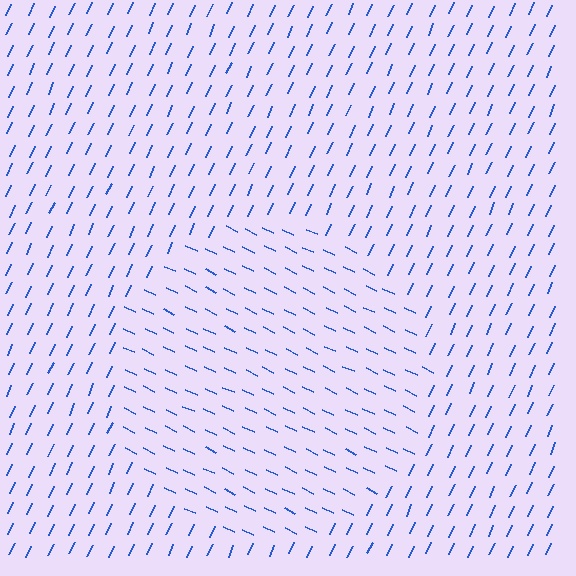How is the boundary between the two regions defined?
The boundary is defined purely by a change in line orientation (approximately 89 degrees difference). All lines are the same color and thickness.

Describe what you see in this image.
The image is filled with small blue line segments. A circle region in the image has lines oriented differently from the surrounding lines, creating a visible texture boundary.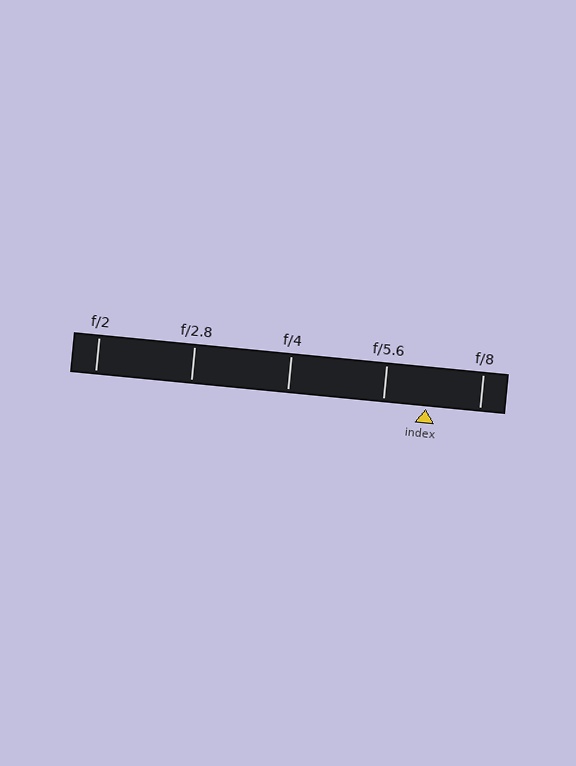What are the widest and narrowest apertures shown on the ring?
The widest aperture shown is f/2 and the narrowest is f/8.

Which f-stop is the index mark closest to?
The index mark is closest to f/5.6.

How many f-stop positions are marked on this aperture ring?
There are 5 f-stop positions marked.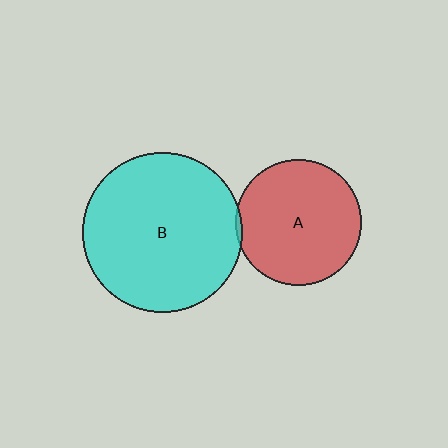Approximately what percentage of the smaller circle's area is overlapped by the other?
Approximately 5%.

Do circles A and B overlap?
Yes.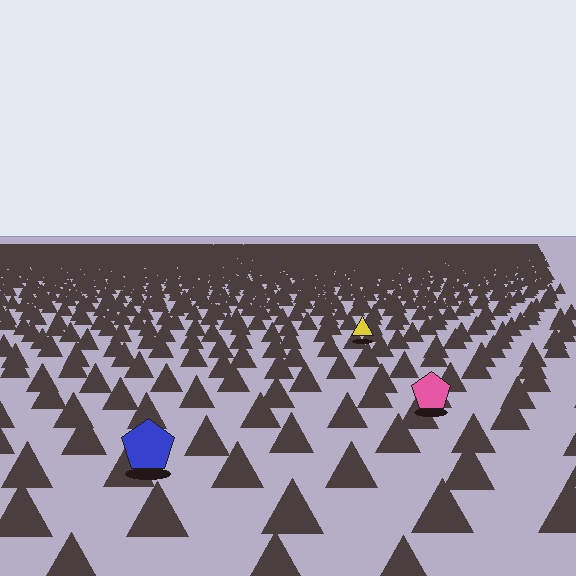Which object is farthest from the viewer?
The yellow triangle is farthest from the viewer. It appears smaller and the ground texture around it is denser.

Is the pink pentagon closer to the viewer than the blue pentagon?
No. The blue pentagon is closer — you can tell from the texture gradient: the ground texture is coarser near it.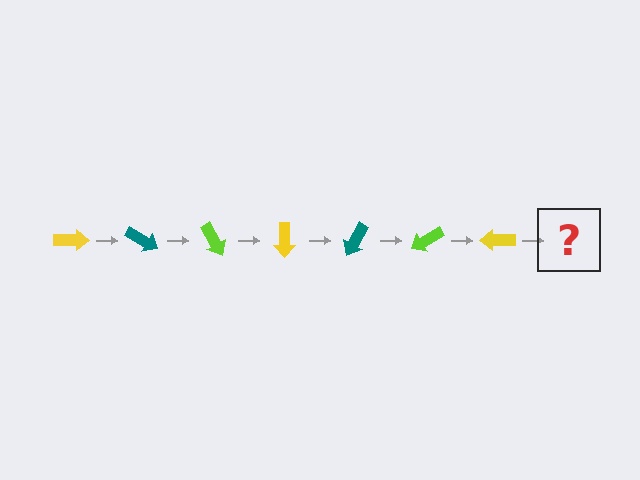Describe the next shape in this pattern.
It should be a teal arrow, rotated 210 degrees from the start.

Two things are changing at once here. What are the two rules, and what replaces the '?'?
The two rules are that it rotates 30 degrees each step and the color cycles through yellow, teal, and lime. The '?' should be a teal arrow, rotated 210 degrees from the start.